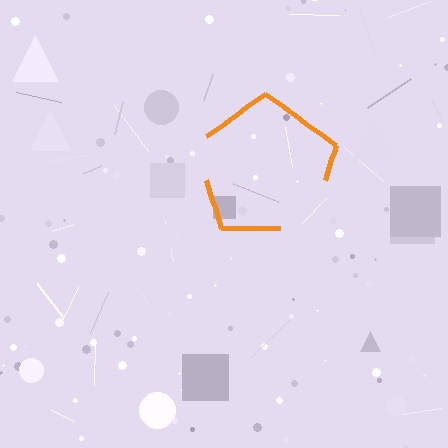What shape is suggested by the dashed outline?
The dashed outline suggests a pentagon.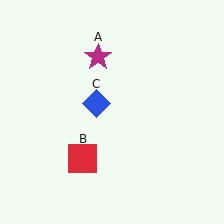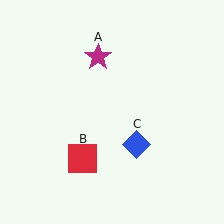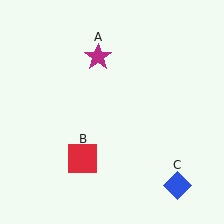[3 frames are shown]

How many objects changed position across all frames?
1 object changed position: blue diamond (object C).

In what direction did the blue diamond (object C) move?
The blue diamond (object C) moved down and to the right.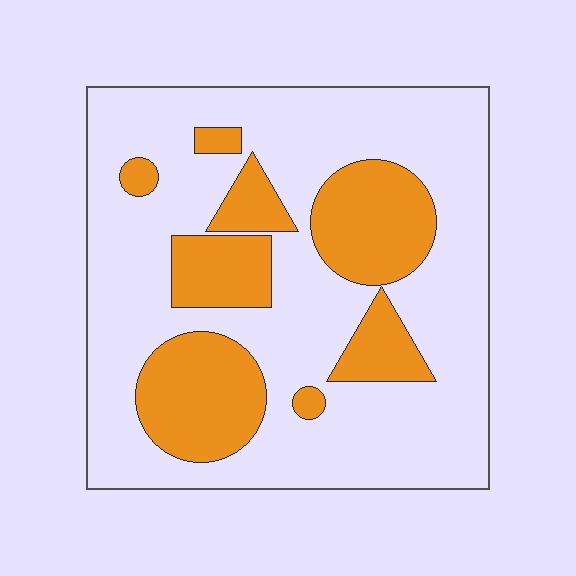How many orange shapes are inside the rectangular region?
8.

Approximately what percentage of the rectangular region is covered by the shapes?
Approximately 30%.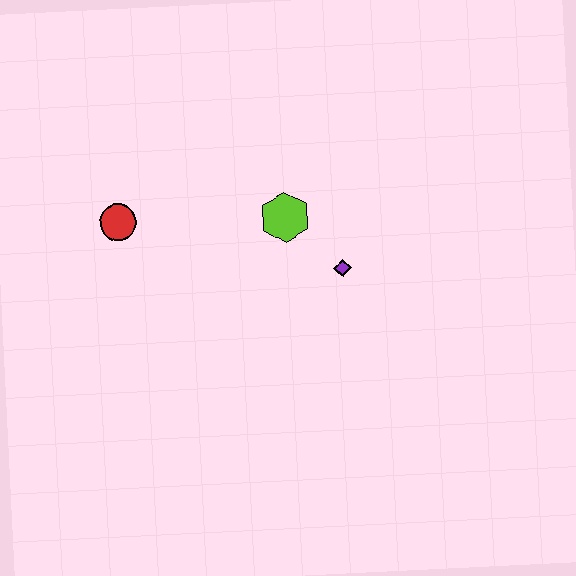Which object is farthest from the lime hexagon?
The red circle is farthest from the lime hexagon.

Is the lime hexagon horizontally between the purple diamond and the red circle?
Yes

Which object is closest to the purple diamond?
The lime hexagon is closest to the purple diamond.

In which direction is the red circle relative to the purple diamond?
The red circle is to the left of the purple diamond.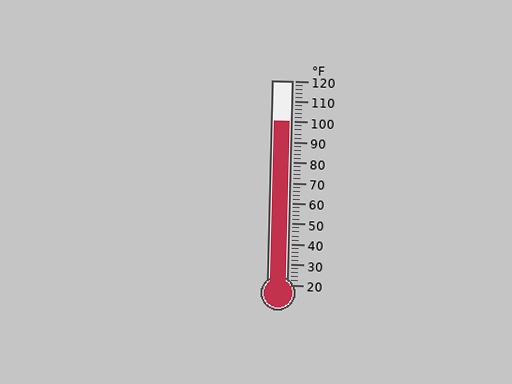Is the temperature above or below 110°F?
The temperature is below 110°F.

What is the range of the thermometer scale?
The thermometer scale ranges from 20°F to 120°F.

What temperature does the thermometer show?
The thermometer shows approximately 100°F.